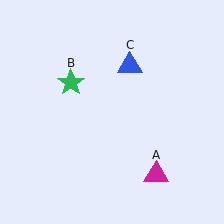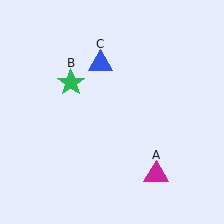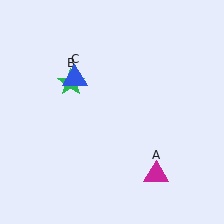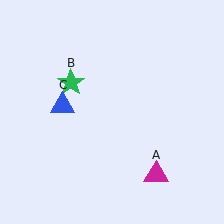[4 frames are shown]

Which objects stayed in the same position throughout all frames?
Magenta triangle (object A) and green star (object B) remained stationary.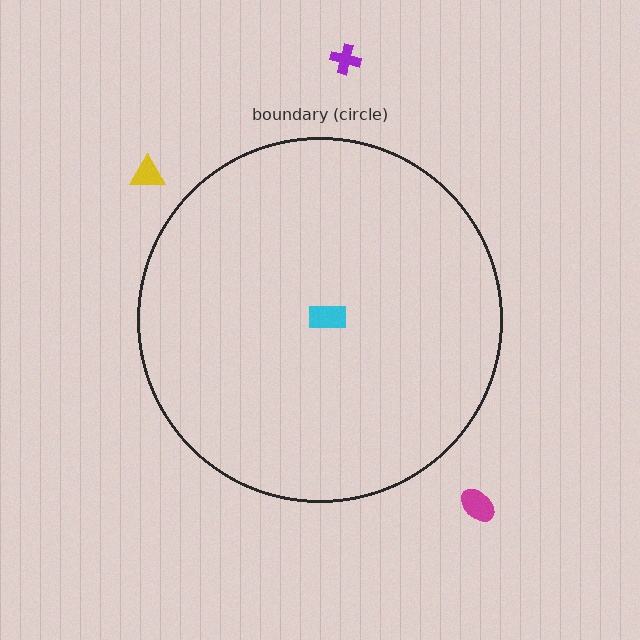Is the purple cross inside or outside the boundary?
Outside.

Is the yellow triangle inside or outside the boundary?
Outside.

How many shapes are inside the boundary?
1 inside, 3 outside.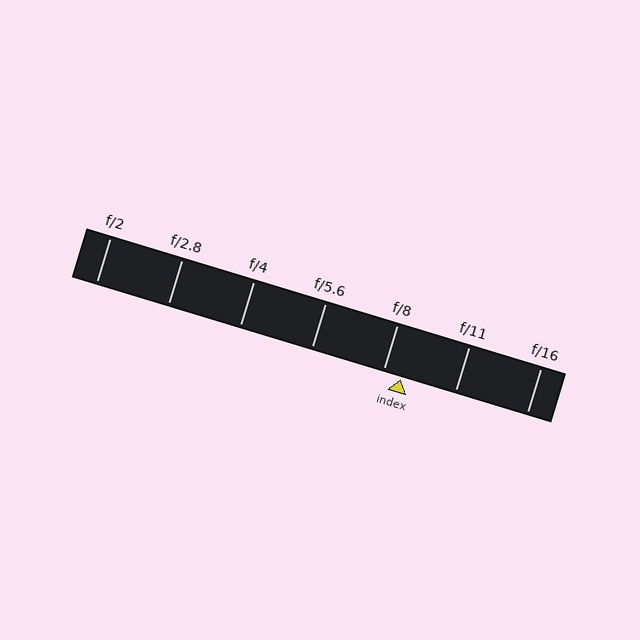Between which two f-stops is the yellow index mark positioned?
The index mark is between f/8 and f/11.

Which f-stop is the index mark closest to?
The index mark is closest to f/8.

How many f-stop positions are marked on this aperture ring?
There are 7 f-stop positions marked.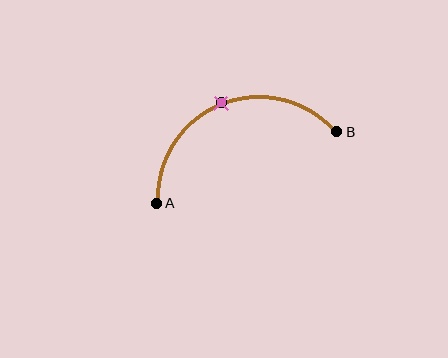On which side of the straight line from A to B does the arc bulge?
The arc bulges above the straight line connecting A and B.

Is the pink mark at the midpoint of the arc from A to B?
Yes. The pink mark lies on the arc at equal arc-length from both A and B — it is the arc midpoint.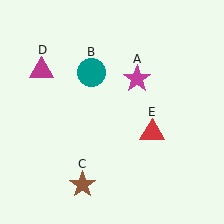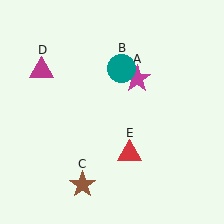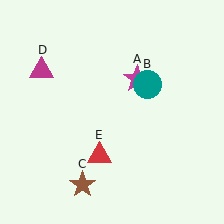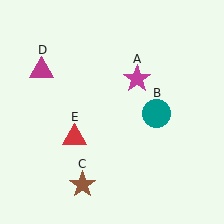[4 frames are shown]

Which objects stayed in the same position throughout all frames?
Magenta star (object A) and brown star (object C) and magenta triangle (object D) remained stationary.